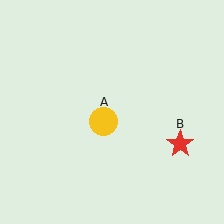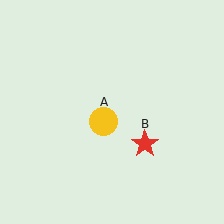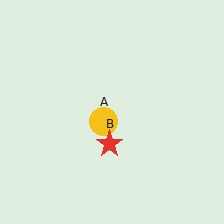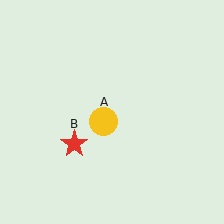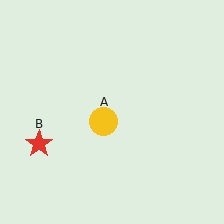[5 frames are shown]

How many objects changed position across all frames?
1 object changed position: red star (object B).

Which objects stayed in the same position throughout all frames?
Yellow circle (object A) remained stationary.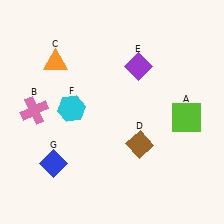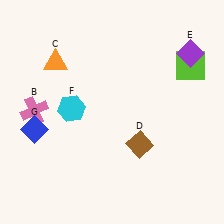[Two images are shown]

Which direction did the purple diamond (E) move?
The purple diamond (E) moved right.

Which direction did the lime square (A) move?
The lime square (A) moved up.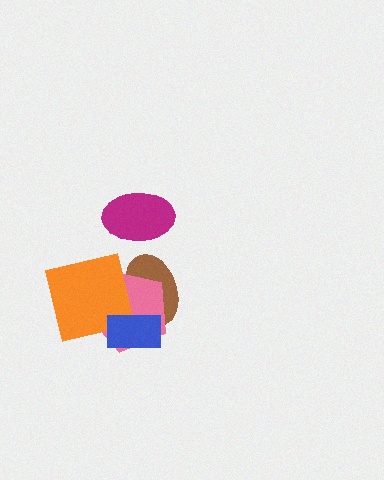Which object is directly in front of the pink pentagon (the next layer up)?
The orange square is directly in front of the pink pentagon.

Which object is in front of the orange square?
The blue rectangle is in front of the orange square.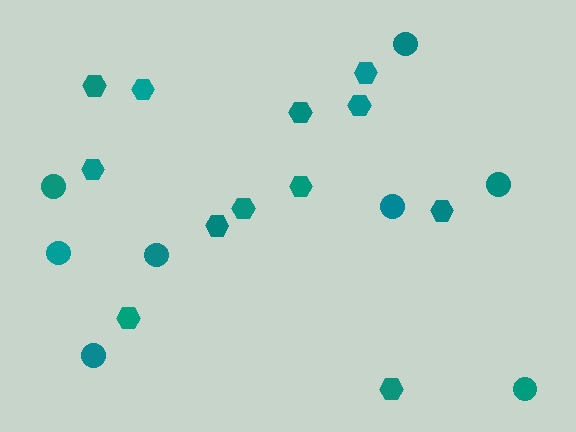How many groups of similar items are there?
There are 2 groups: one group of circles (8) and one group of hexagons (12).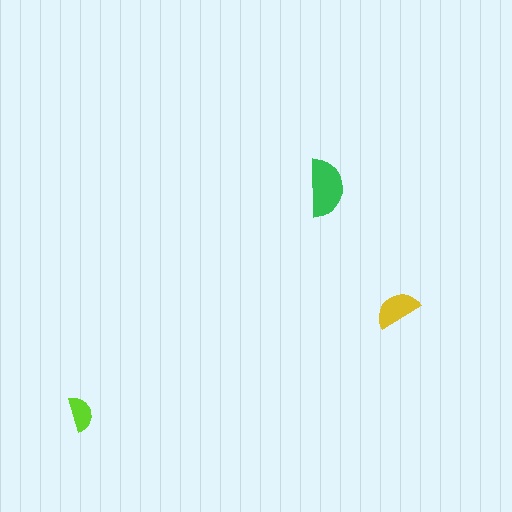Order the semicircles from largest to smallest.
the green one, the yellow one, the lime one.